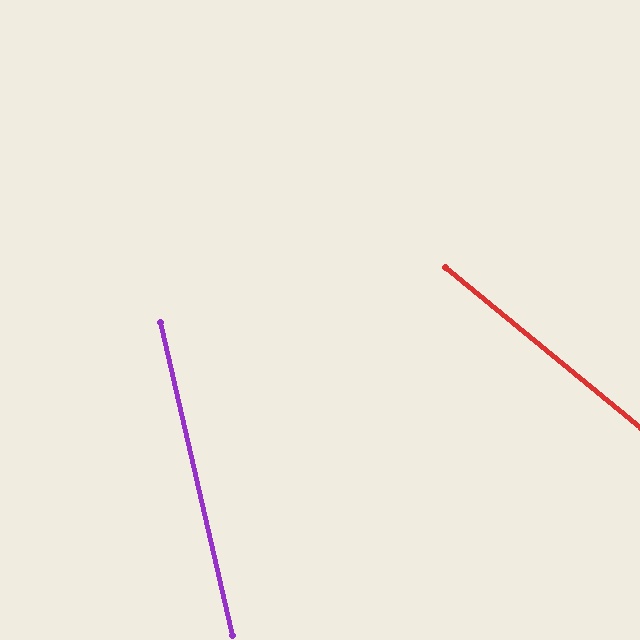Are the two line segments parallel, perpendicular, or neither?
Neither parallel nor perpendicular — they differ by about 37°.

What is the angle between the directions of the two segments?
Approximately 37 degrees.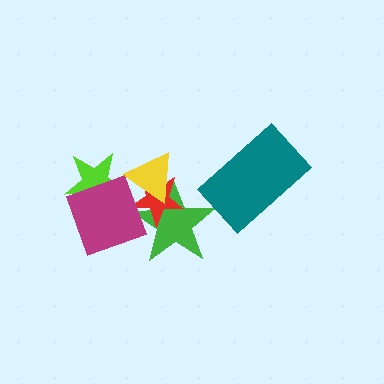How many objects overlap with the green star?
2 objects overlap with the green star.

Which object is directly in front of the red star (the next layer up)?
The yellow triangle is directly in front of the red star.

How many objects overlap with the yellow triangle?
2 objects overlap with the yellow triangle.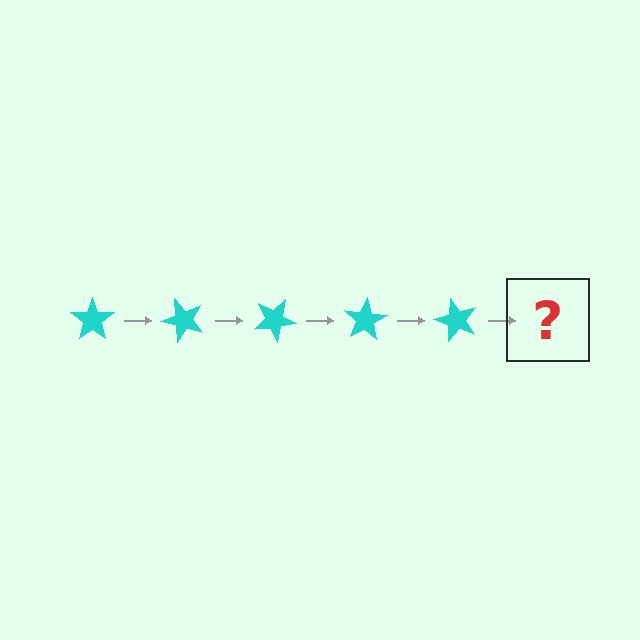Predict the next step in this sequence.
The next step is a cyan star rotated 250 degrees.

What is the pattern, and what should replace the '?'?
The pattern is that the star rotates 50 degrees each step. The '?' should be a cyan star rotated 250 degrees.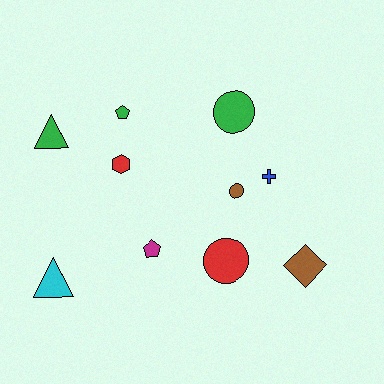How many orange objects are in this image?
There are no orange objects.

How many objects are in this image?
There are 10 objects.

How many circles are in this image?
There are 3 circles.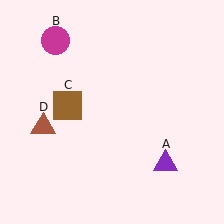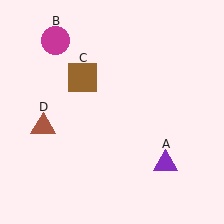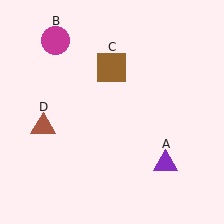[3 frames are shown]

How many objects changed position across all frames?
1 object changed position: brown square (object C).